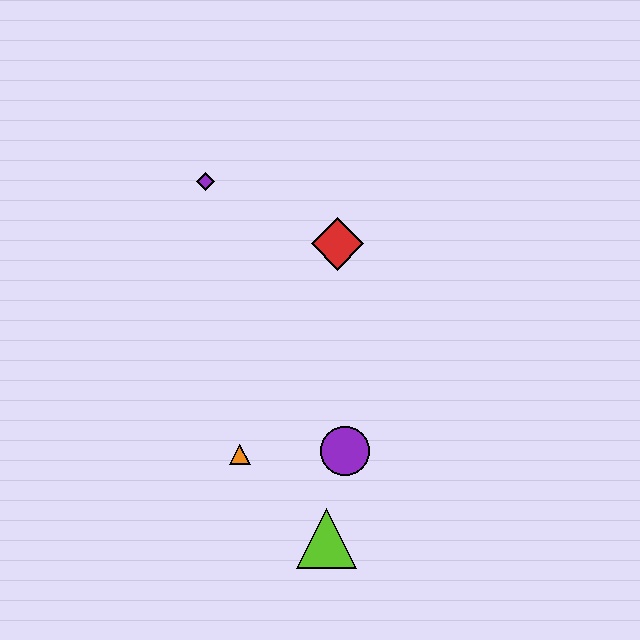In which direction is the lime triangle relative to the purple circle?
The lime triangle is below the purple circle.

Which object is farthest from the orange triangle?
The purple diamond is farthest from the orange triangle.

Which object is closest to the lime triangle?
The purple circle is closest to the lime triangle.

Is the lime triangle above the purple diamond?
No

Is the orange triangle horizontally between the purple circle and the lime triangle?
No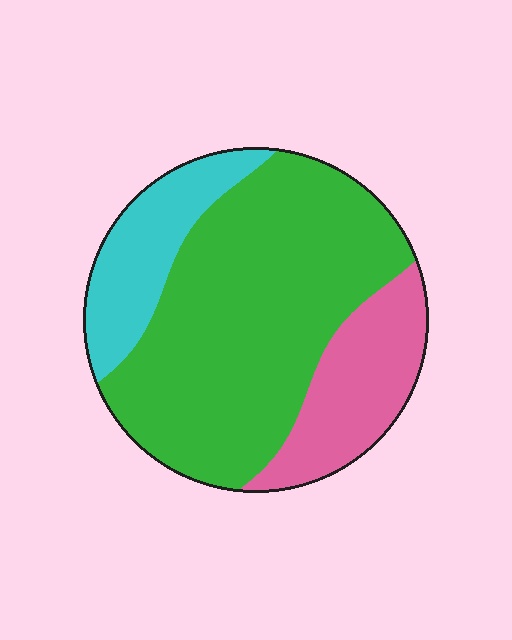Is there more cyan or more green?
Green.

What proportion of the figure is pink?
Pink takes up about one fifth (1/5) of the figure.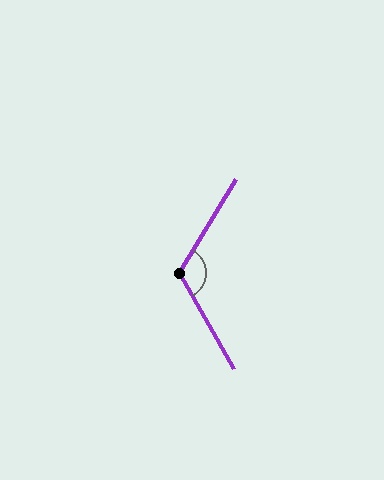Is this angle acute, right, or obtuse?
It is obtuse.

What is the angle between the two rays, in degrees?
Approximately 119 degrees.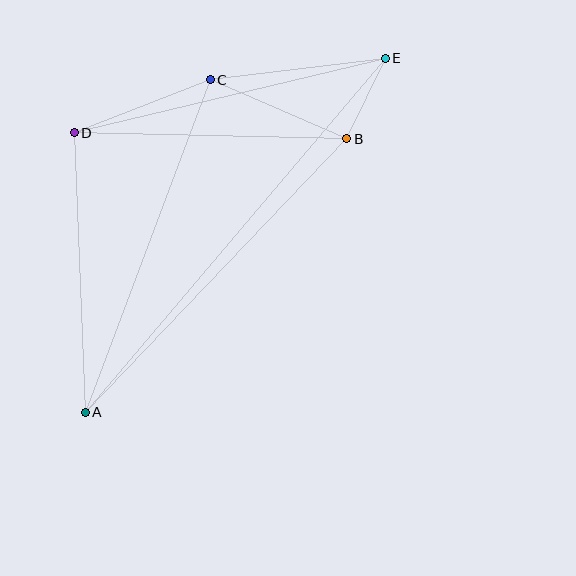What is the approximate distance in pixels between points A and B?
The distance between A and B is approximately 379 pixels.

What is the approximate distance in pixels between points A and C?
The distance between A and C is approximately 355 pixels.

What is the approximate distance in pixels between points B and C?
The distance between B and C is approximately 149 pixels.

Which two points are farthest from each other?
Points A and E are farthest from each other.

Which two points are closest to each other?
Points B and E are closest to each other.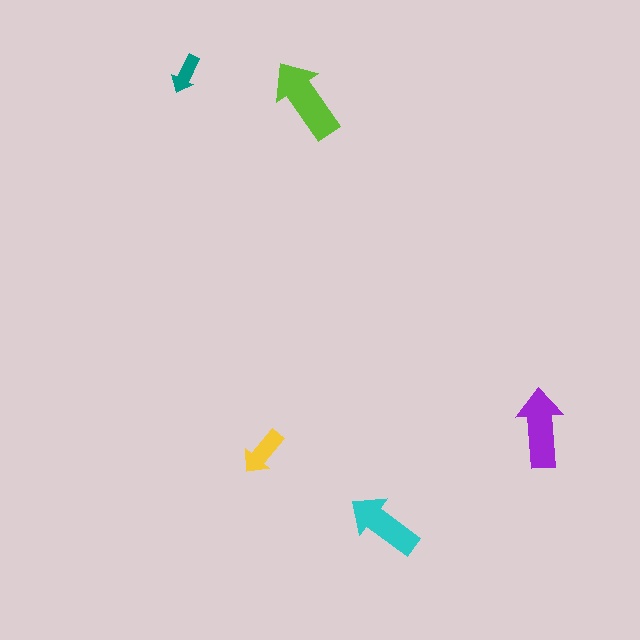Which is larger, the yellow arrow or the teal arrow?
The yellow one.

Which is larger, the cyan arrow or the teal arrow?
The cyan one.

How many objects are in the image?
There are 5 objects in the image.